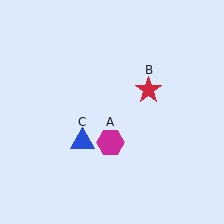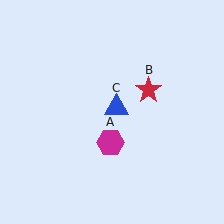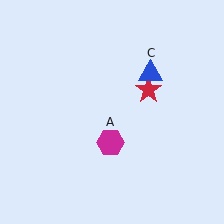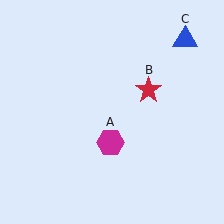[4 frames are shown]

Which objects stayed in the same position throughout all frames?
Magenta hexagon (object A) and red star (object B) remained stationary.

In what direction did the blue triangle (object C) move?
The blue triangle (object C) moved up and to the right.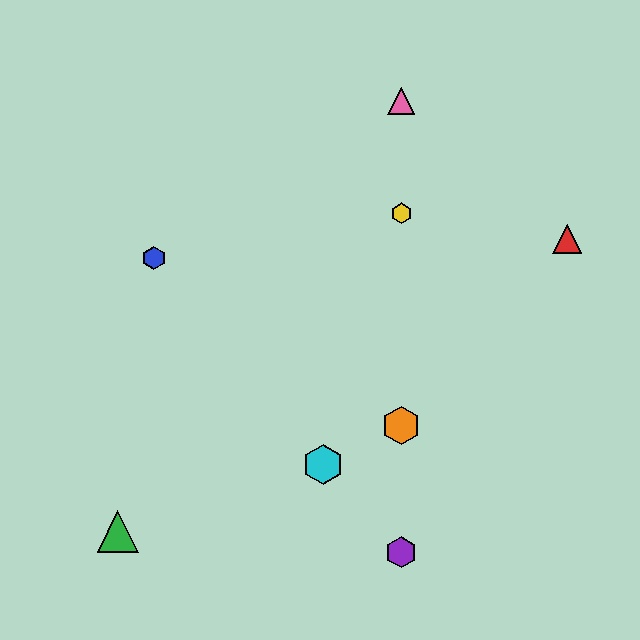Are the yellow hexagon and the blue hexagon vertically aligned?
No, the yellow hexagon is at x≈401 and the blue hexagon is at x≈154.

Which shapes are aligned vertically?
The yellow hexagon, the purple hexagon, the orange hexagon, the pink triangle are aligned vertically.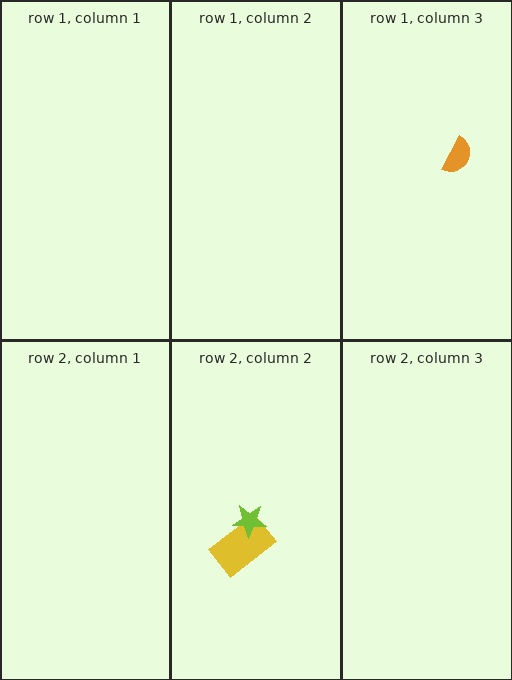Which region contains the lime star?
The row 2, column 2 region.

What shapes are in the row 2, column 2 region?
The yellow rectangle, the lime star.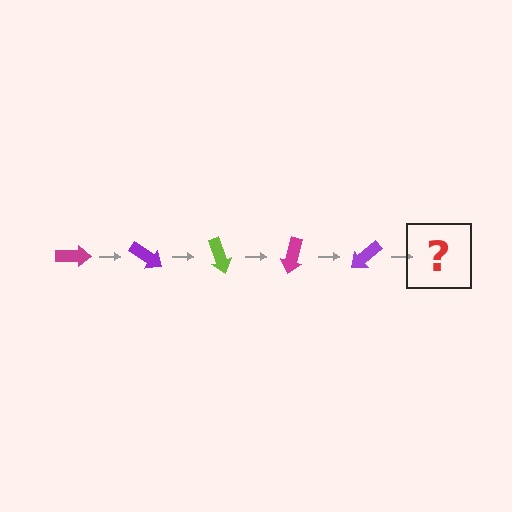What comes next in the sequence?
The next element should be a lime arrow, rotated 175 degrees from the start.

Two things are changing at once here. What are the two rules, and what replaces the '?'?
The two rules are that it rotates 35 degrees each step and the color cycles through magenta, purple, and lime. The '?' should be a lime arrow, rotated 175 degrees from the start.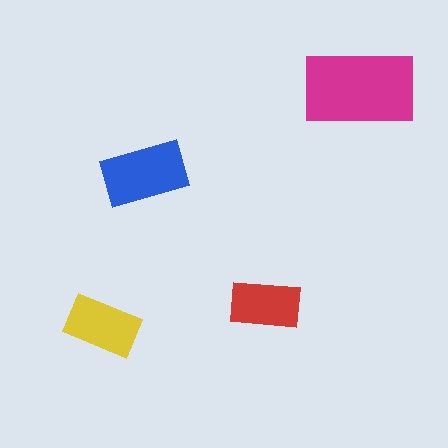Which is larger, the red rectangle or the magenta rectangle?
The magenta one.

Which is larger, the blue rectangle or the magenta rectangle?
The magenta one.